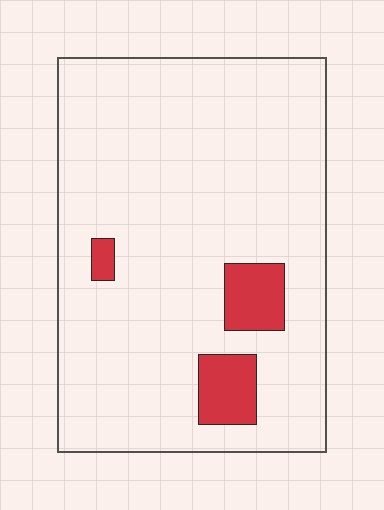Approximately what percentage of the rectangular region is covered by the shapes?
Approximately 10%.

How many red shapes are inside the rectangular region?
3.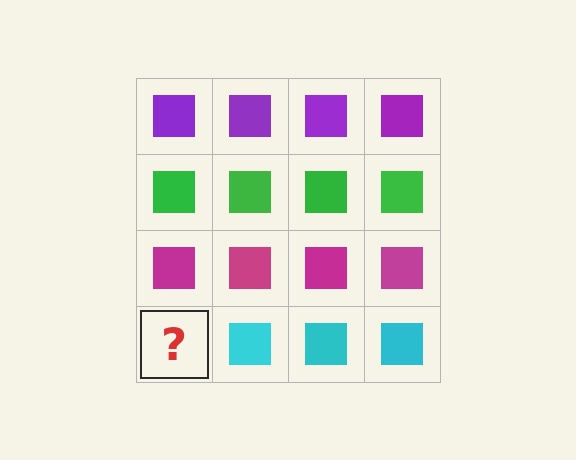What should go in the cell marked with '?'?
The missing cell should contain a cyan square.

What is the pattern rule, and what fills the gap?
The rule is that each row has a consistent color. The gap should be filled with a cyan square.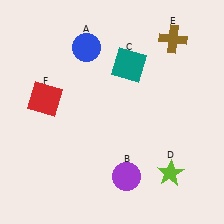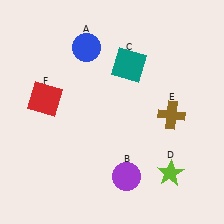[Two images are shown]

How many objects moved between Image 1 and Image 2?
1 object moved between the two images.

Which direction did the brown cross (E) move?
The brown cross (E) moved down.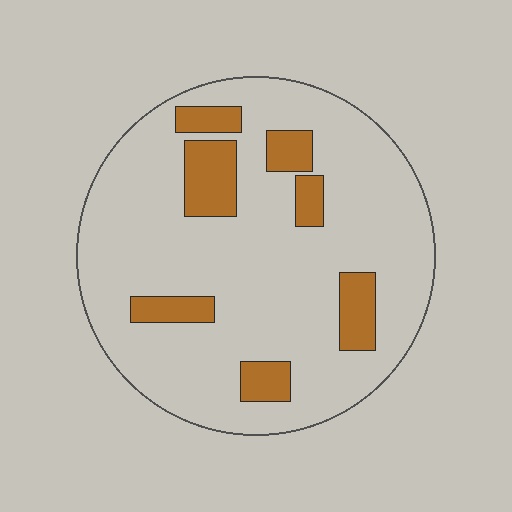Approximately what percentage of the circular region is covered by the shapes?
Approximately 15%.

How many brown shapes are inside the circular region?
7.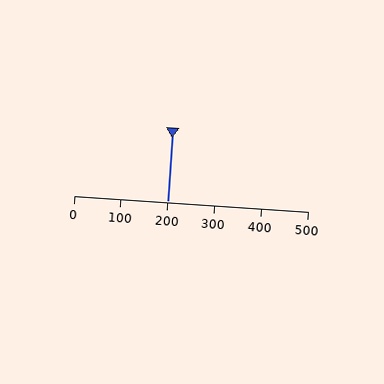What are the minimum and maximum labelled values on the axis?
The axis runs from 0 to 500.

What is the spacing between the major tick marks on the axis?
The major ticks are spaced 100 apart.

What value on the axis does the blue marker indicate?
The marker indicates approximately 200.